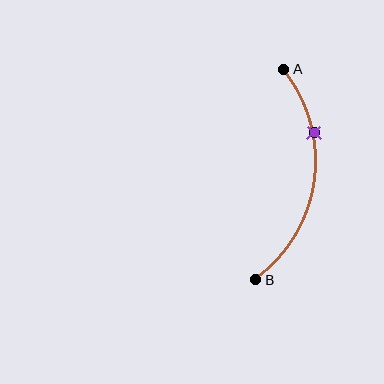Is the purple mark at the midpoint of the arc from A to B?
No. The purple mark lies on the arc but is closer to endpoint A. The arc midpoint would be at the point on the curve equidistant along the arc from both A and B.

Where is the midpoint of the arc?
The arc midpoint is the point on the curve farthest from the straight line joining A and B. It sits to the right of that line.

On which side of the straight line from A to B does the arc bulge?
The arc bulges to the right of the straight line connecting A and B.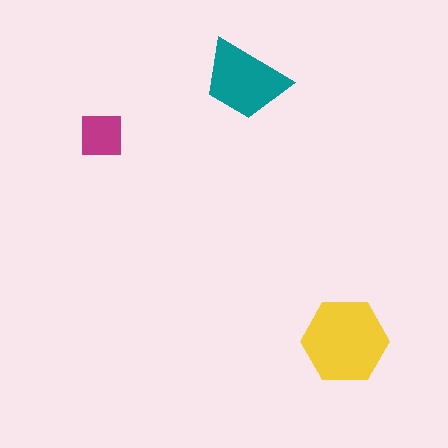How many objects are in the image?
There are 3 objects in the image.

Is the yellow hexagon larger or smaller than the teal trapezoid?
Larger.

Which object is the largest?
The yellow hexagon.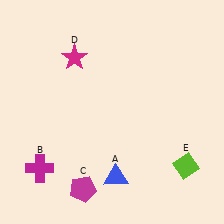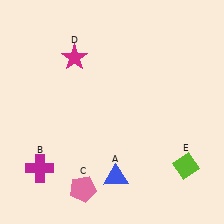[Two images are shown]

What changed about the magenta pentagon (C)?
In Image 1, C is magenta. In Image 2, it changed to pink.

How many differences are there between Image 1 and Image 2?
There is 1 difference between the two images.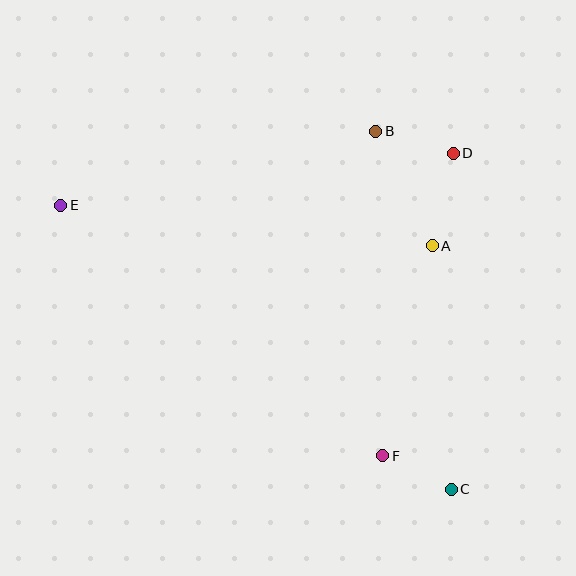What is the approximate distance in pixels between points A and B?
The distance between A and B is approximately 128 pixels.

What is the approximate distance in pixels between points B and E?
The distance between B and E is approximately 324 pixels.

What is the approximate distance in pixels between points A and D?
The distance between A and D is approximately 95 pixels.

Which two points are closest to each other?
Points C and F are closest to each other.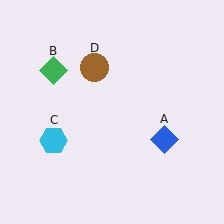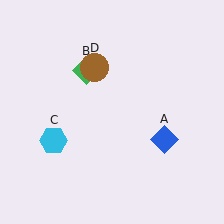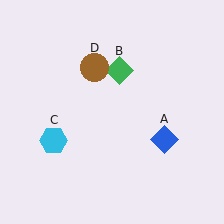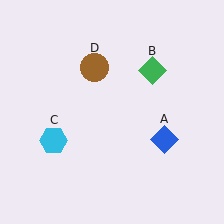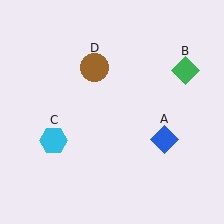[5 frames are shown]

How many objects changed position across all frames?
1 object changed position: green diamond (object B).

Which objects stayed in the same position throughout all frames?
Blue diamond (object A) and cyan hexagon (object C) and brown circle (object D) remained stationary.